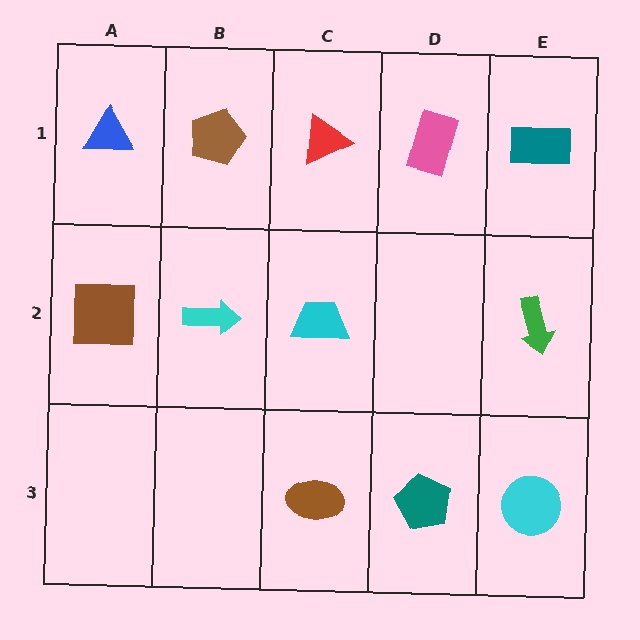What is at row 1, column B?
A brown pentagon.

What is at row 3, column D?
A teal pentagon.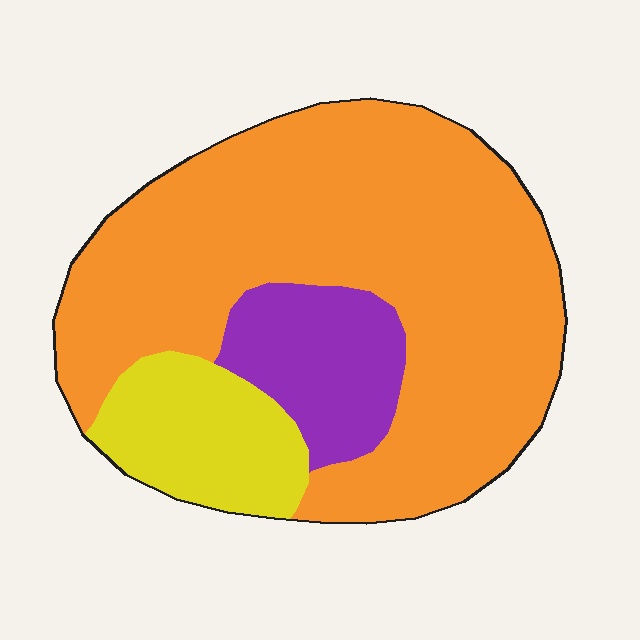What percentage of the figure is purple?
Purple covers around 15% of the figure.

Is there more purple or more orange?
Orange.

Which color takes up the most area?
Orange, at roughly 70%.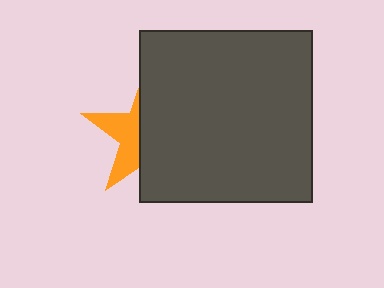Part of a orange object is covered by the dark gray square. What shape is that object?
It is a star.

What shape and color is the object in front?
The object in front is a dark gray square.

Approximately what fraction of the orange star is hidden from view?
Roughly 61% of the orange star is hidden behind the dark gray square.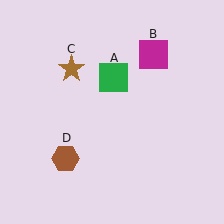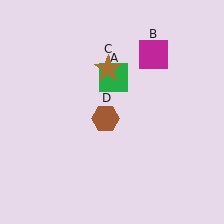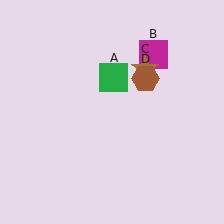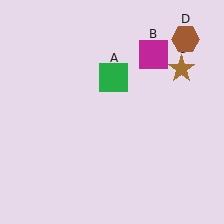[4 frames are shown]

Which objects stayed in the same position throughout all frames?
Green square (object A) and magenta square (object B) remained stationary.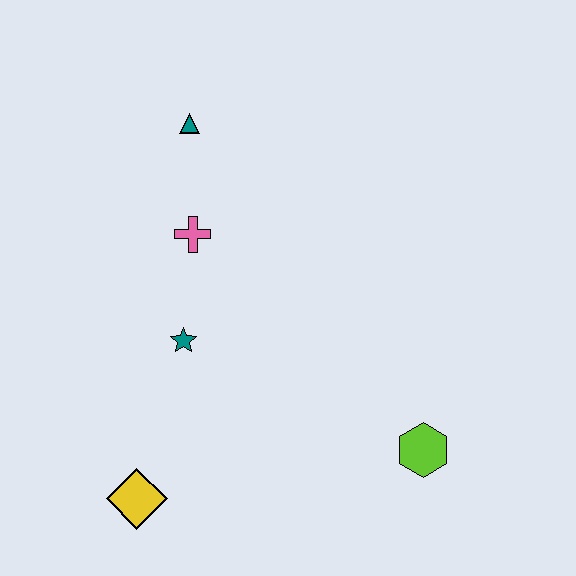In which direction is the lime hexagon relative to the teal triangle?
The lime hexagon is below the teal triangle.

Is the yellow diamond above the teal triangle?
No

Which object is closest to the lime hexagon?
The teal star is closest to the lime hexagon.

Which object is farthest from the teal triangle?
The lime hexagon is farthest from the teal triangle.